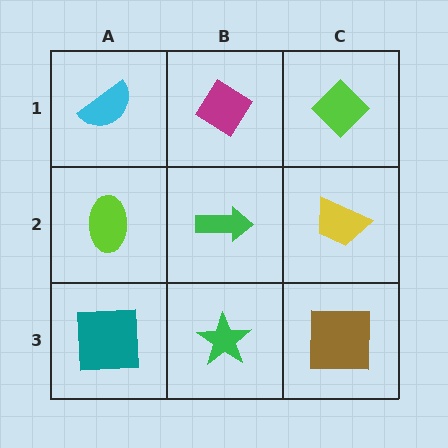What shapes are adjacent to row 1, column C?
A yellow trapezoid (row 2, column C), a magenta diamond (row 1, column B).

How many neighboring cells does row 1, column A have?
2.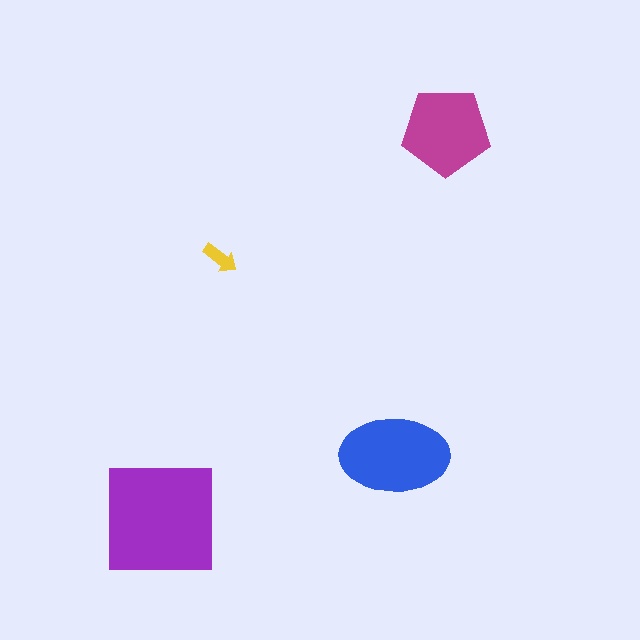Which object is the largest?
The purple square.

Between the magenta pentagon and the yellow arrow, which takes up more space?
The magenta pentagon.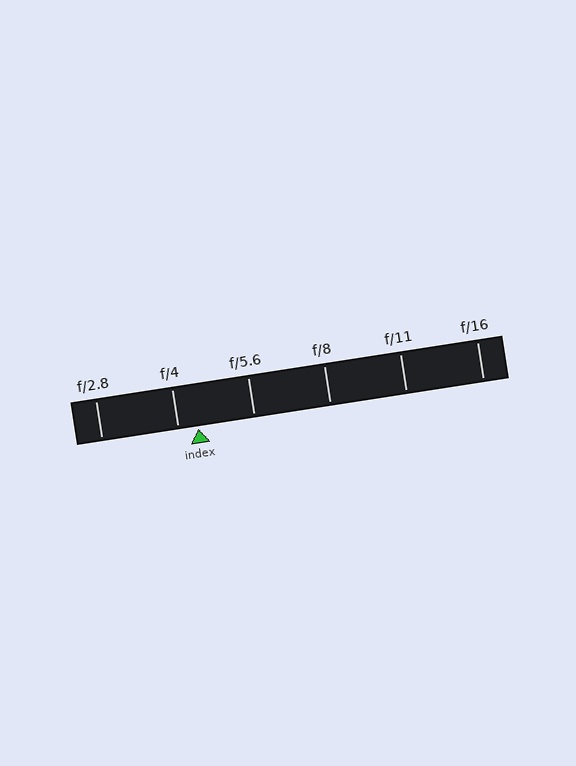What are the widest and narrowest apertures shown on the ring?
The widest aperture shown is f/2.8 and the narrowest is f/16.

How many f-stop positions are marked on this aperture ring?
There are 6 f-stop positions marked.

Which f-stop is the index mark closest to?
The index mark is closest to f/4.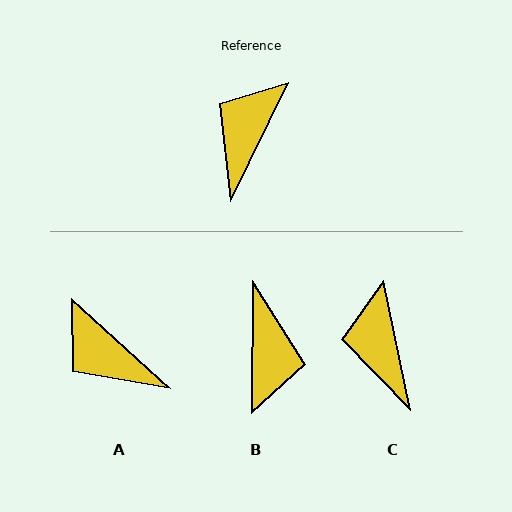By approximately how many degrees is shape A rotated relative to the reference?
Approximately 74 degrees counter-clockwise.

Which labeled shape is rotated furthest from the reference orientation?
B, about 154 degrees away.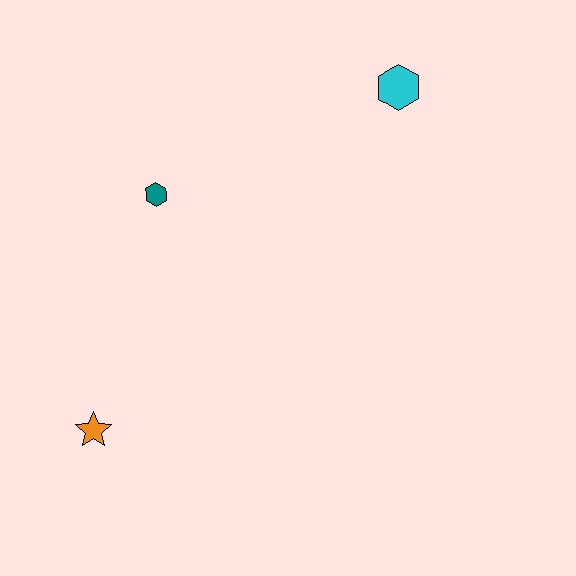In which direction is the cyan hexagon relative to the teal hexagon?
The cyan hexagon is to the right of the teal hexagon.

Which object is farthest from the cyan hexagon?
The orange star is farthest from the cyan hexagon.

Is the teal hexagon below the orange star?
No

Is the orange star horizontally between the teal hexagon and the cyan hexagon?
No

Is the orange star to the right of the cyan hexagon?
No